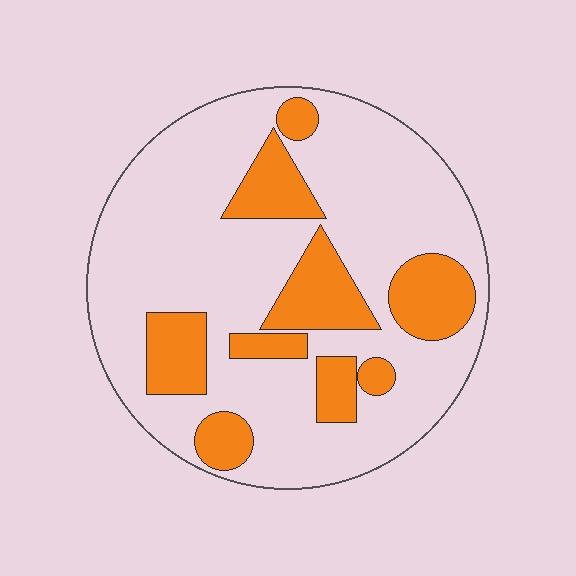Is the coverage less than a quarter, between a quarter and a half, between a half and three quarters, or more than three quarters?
Between a quarter and a half.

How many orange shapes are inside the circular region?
9.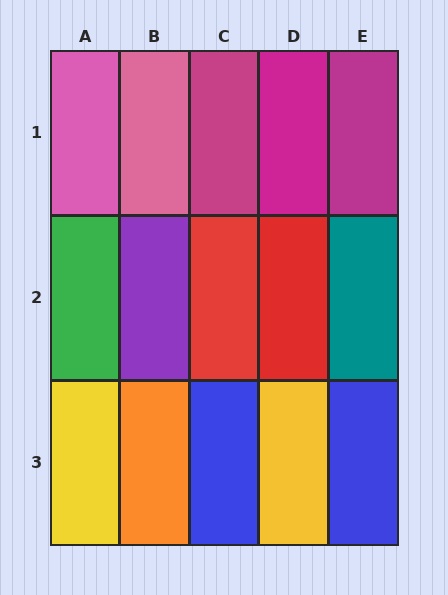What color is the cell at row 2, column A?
Green.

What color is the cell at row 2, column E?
Teal.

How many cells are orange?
1 cell is orange.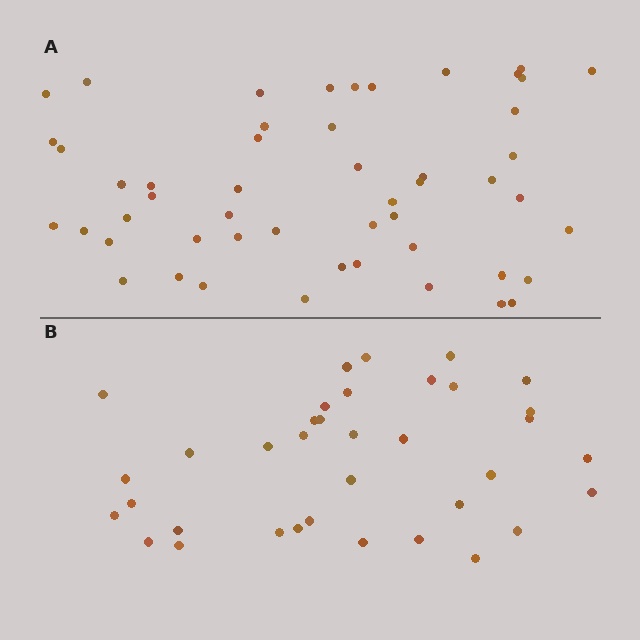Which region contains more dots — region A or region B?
Region A (the top region) has more dots.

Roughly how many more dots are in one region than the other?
Region A has approximately 15 more dots than region B.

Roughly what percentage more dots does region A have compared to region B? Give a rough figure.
About 40% more.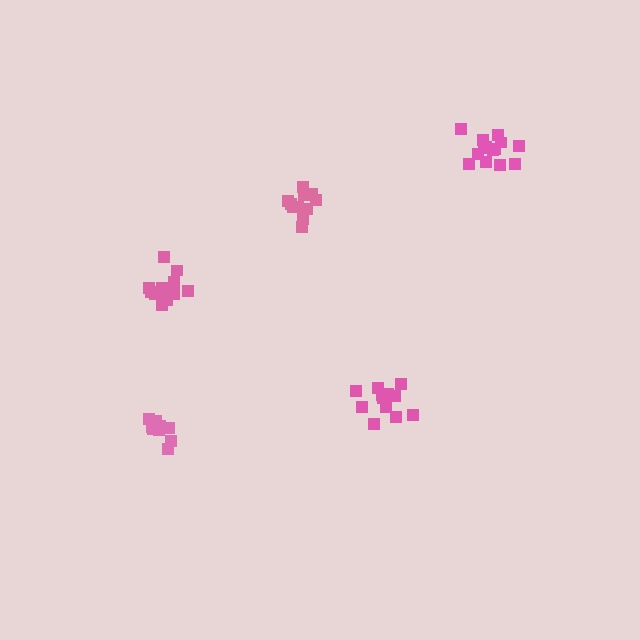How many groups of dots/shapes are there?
There are 5 groups.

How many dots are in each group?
Group 1: 14 dots, Group 2: 10 dots, Group 3: 12 dots, Group 4: 11 dots, Group 5: 13 dots (60 total).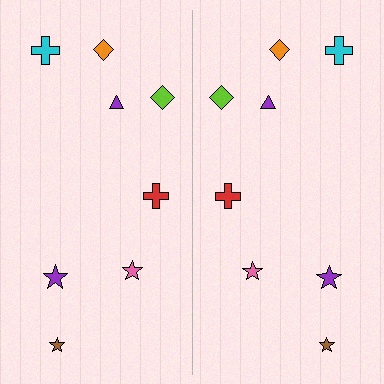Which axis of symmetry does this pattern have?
The pattern has a vertical axis of symmetry running through the center of the image.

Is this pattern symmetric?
Yes, this pattern has bilateral (reflection) symmetry.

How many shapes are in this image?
There are 16 shapes in this image.